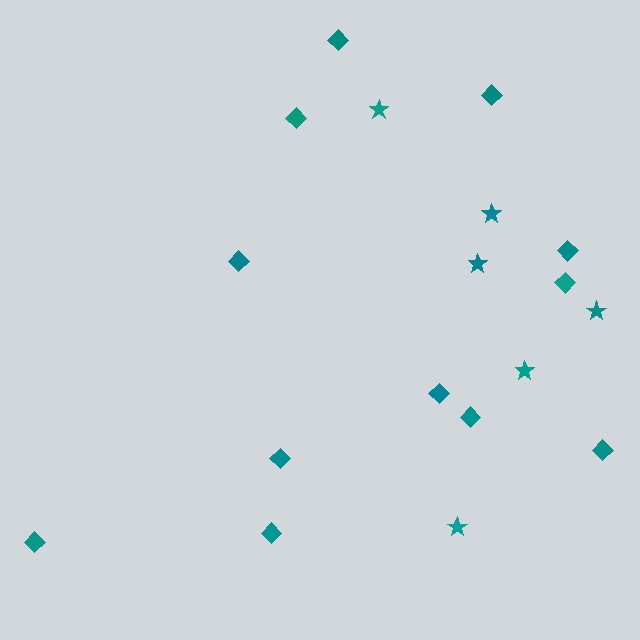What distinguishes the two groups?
There are 2 groups: one group of stars (6) and one group of diamonds (12).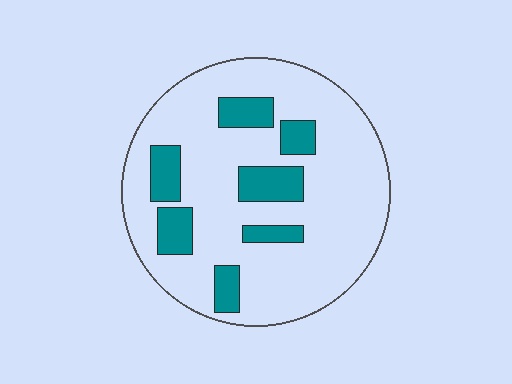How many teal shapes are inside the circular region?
7.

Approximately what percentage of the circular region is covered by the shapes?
Approximately 20%.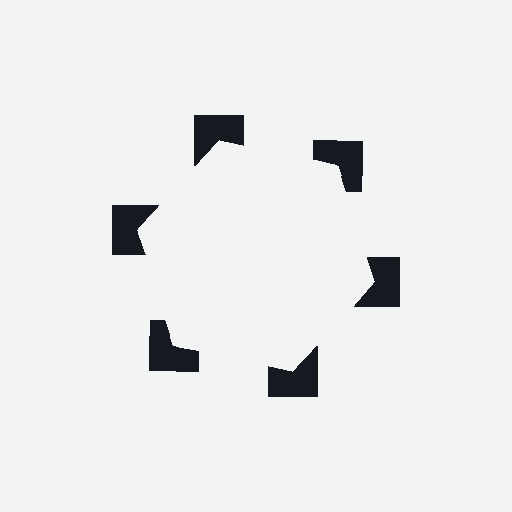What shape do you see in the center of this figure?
An illusory hexagon — its edges are inferred from the aligned wedge cuts in the notched squares, not physically drawn.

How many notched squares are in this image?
There are 6 — one at each vertex of the illusory hexagon.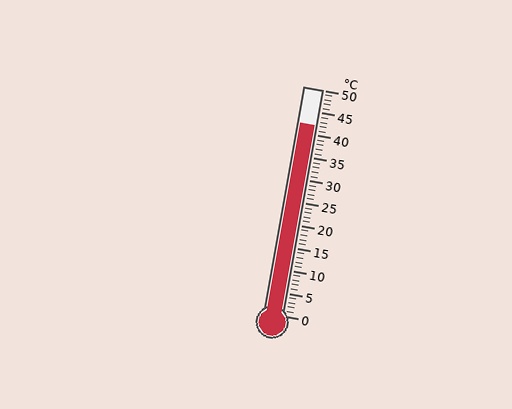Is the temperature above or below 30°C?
The temperature is above 30°C.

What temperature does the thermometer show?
The thermometer shows approximately 42°C.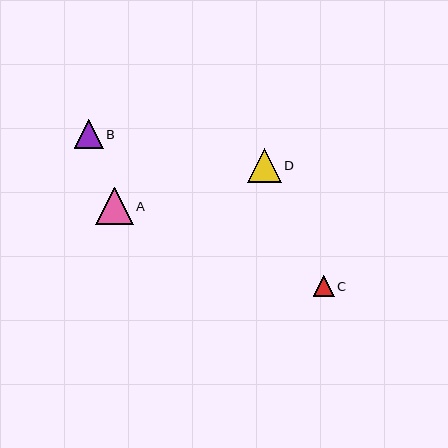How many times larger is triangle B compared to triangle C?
Triangle B is approximately 1.4 times the size of triangle C.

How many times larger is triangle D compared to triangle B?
Triangle D is approximately 1.2 times the size of triangle B.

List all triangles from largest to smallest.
From largest to smallest: A, D, B, C.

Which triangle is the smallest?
Triangle C is the smallest with a size of approximately 21 pixels.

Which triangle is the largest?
Triangle A is the largest with a size of approximately 38 pixels.